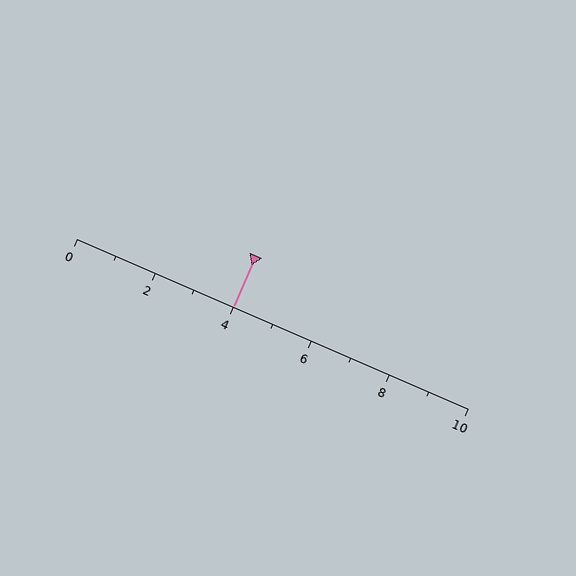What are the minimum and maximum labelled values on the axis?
The axis runs from 0 to 10.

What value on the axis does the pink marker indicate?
The marker indicates approximately 4.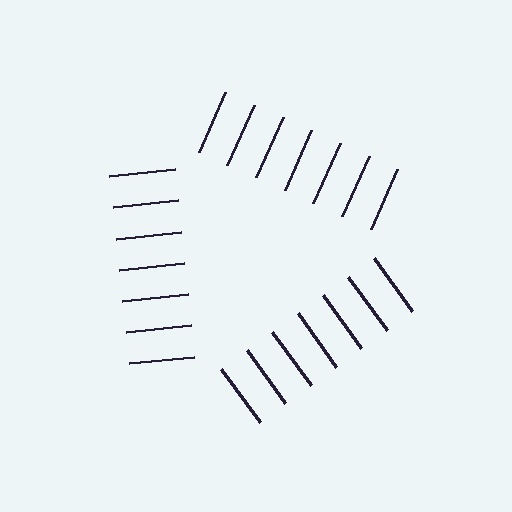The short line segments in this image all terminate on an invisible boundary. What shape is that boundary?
An illusory triangle — the line segments terminate on its edges but no continuous stroke is drawn.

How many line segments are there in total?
21 — 7 along each of the 3 edges.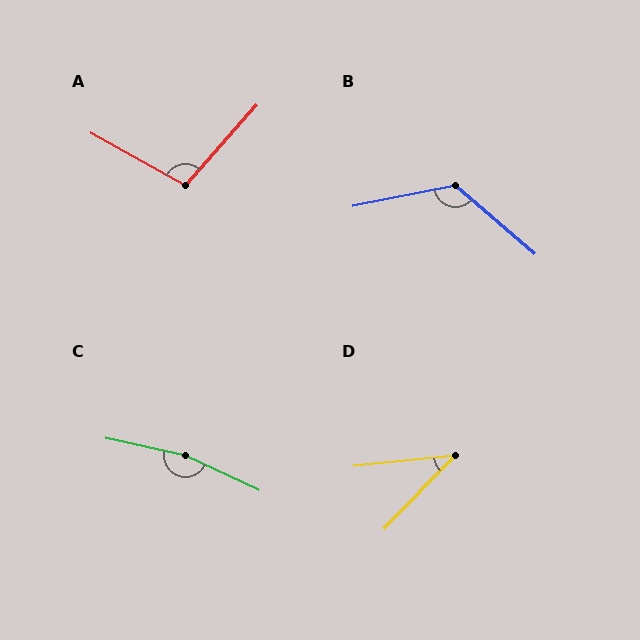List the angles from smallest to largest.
D (40°), A (103°), B (128°), C (167°).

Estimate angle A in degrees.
Approximately 103 degrees.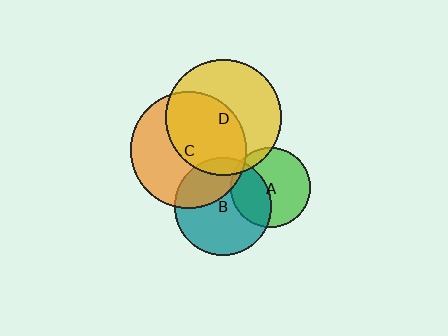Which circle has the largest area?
Circle C (orange).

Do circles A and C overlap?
Yes.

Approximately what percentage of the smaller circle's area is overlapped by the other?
Approximately 5%.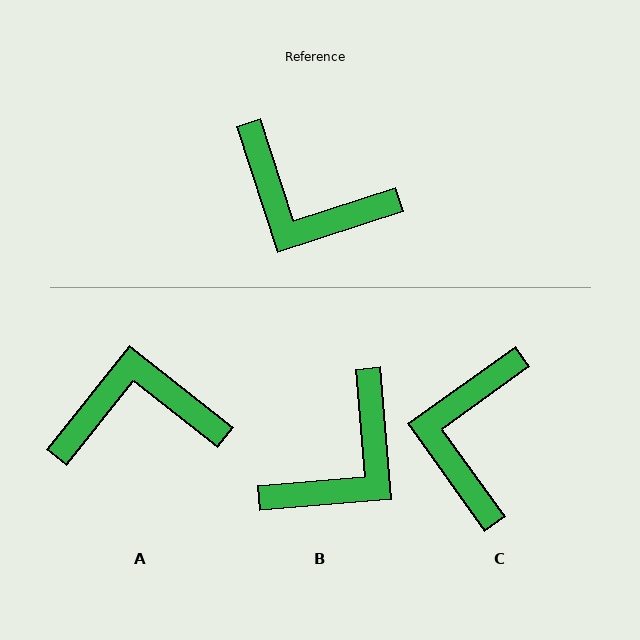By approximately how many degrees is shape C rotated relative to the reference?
Approximately 72 degrees clockwise.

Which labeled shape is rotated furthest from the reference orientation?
A, about 146 degrees away.